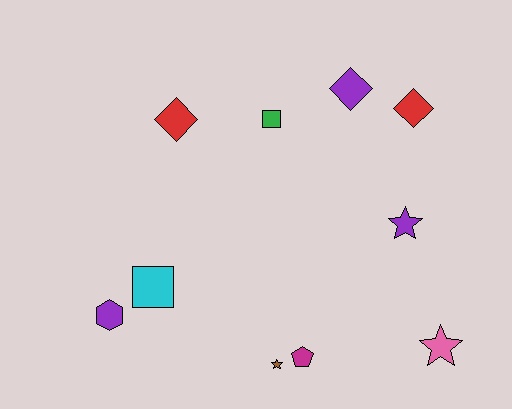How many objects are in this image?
There are 10 objects.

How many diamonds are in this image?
There are 3 diamonds.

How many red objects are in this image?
There are 2 red objects.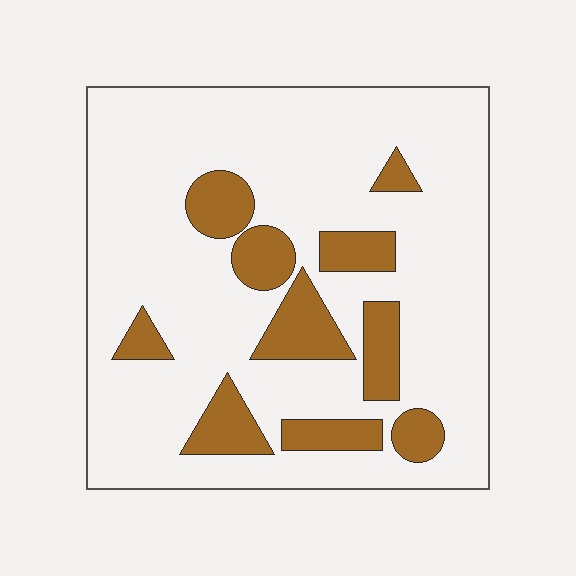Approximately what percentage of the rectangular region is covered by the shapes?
Approximately 20%.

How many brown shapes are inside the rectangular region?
10.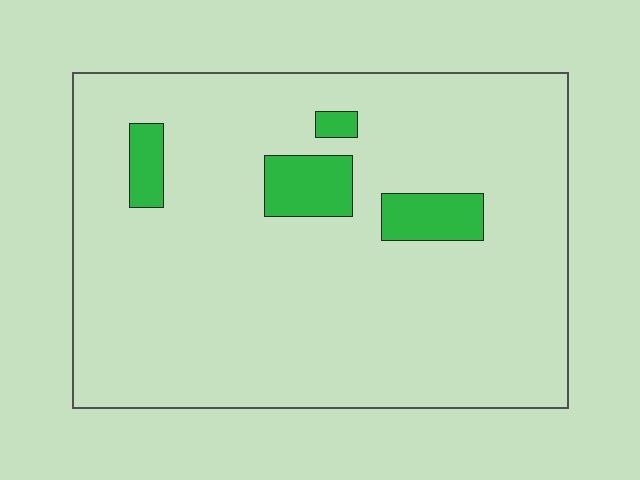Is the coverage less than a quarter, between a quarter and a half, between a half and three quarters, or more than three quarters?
Less than a quarter.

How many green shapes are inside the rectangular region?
4.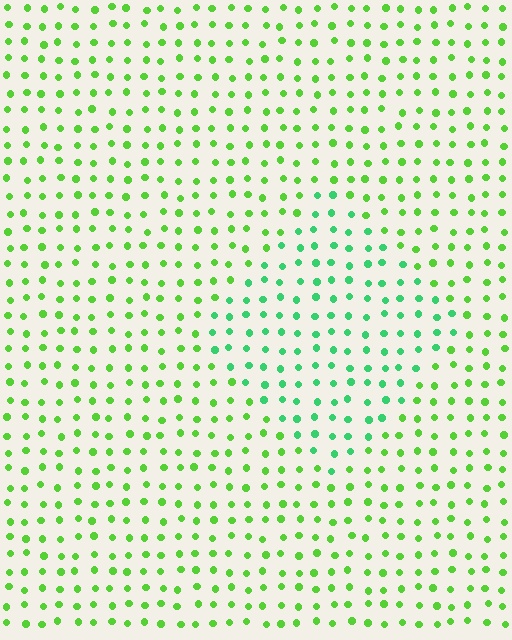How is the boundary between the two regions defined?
The boundary is defined purely by a slight shift in hue (about 34 degrees). Spacing, size, and orientation are identical on both sides.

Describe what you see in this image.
The image is filled with small lime elements in a uniform arrangement. A diamond-shaped region is visible where the elements are tinted to a slightly different hue, forming a subtle color boundary.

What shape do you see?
I see a diamond.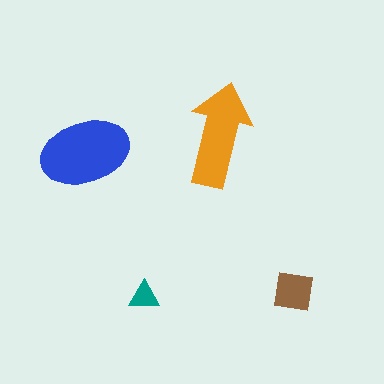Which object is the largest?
The blue ellipse.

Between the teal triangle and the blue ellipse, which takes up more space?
The blue ellipse.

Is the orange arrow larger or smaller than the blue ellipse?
Smaller.